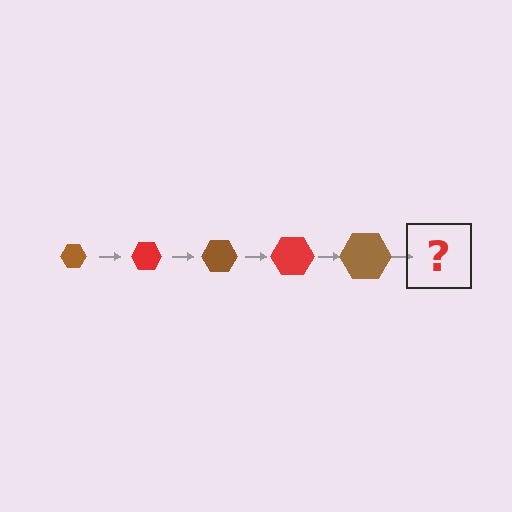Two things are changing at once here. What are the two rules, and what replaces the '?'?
The two rules are that the hexagon grows larger each step and the color cycles through brown and red. The '?' should be a red hexagon, larger than the previous one.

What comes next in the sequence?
The next element should be a red hexagon, larger than the previous one.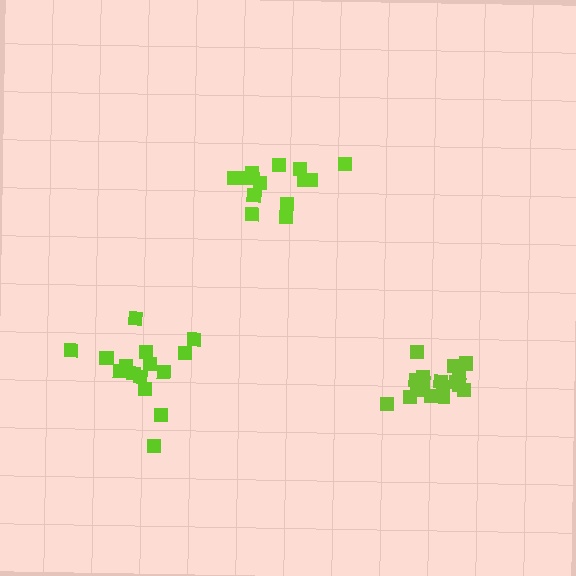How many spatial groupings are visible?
There are 3 spatial groupings.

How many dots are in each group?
Group 1: 18 dots, Group 2: 15 dots, Group 3: 14 dots (47 total).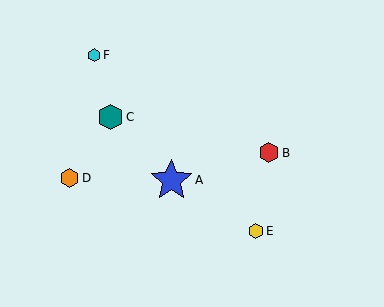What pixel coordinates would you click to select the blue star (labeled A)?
Click at (171, 180) to select the blue star A.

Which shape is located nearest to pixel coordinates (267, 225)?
The yellow hexagon (labeled E) at (256, 231) is nearest to that location.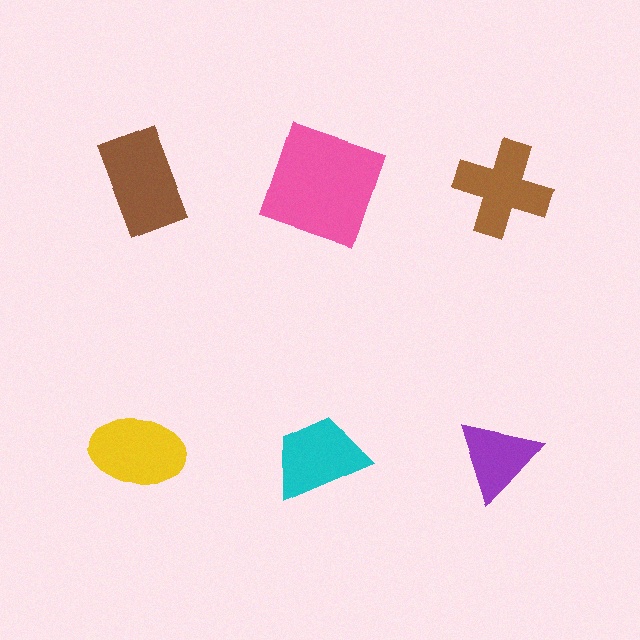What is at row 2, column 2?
A cyan trapezoid.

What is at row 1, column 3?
A brown cross.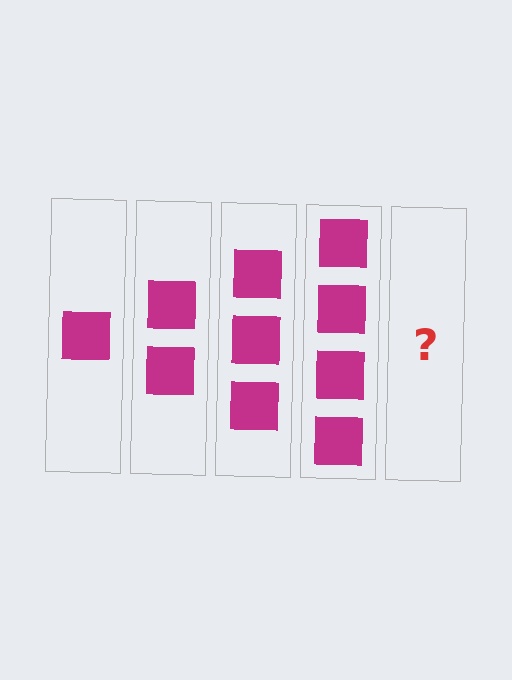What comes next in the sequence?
The next element should be 5 squares.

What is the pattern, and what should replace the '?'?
The pattern is that each step adds one more square. The '?' should be 5 squares.